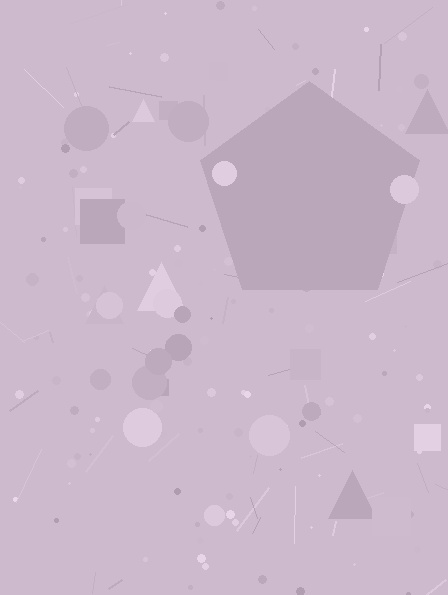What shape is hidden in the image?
A pentagon is hidden in the image.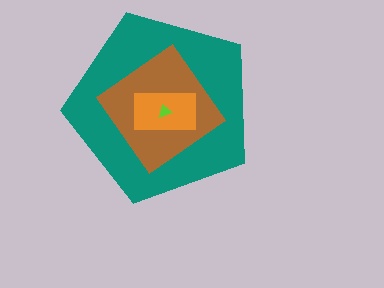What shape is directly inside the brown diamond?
The orange rectangle.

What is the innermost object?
The lime triangle.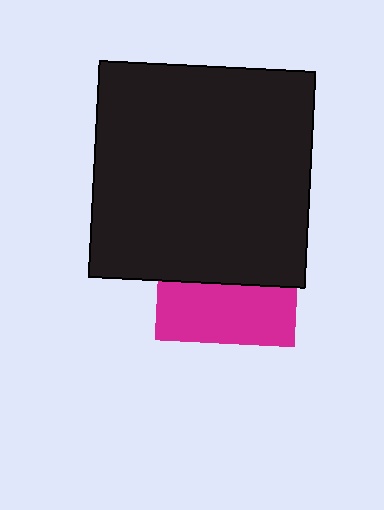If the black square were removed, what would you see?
You would see the complete magenta square.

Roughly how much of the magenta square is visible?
A small part of it is visible (roughly 41%).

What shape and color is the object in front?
The object in front is a black square.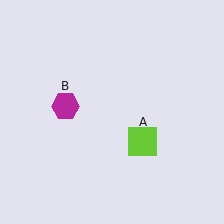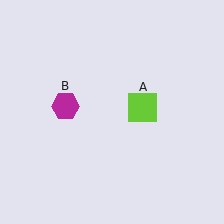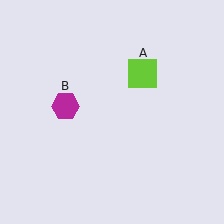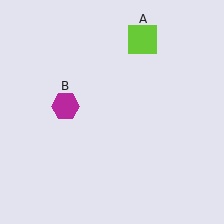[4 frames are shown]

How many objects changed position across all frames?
1 object changed position: lime square (object A).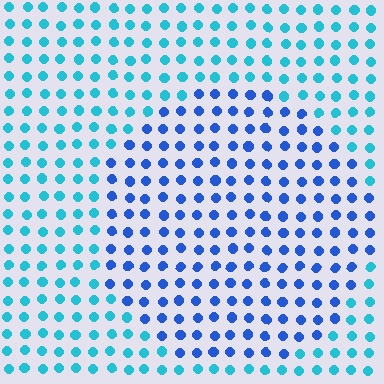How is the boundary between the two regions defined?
The boundary is defined purely by a slight shift in hue (about 36 degrees). Spacing, size, and orientation are identical on both sides.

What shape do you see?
I see a circle.